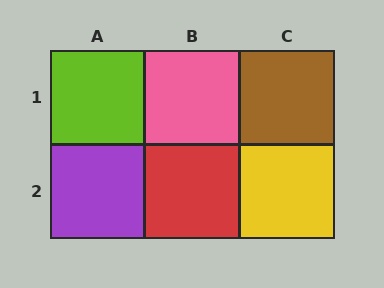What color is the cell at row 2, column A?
Purple.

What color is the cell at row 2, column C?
Yellow.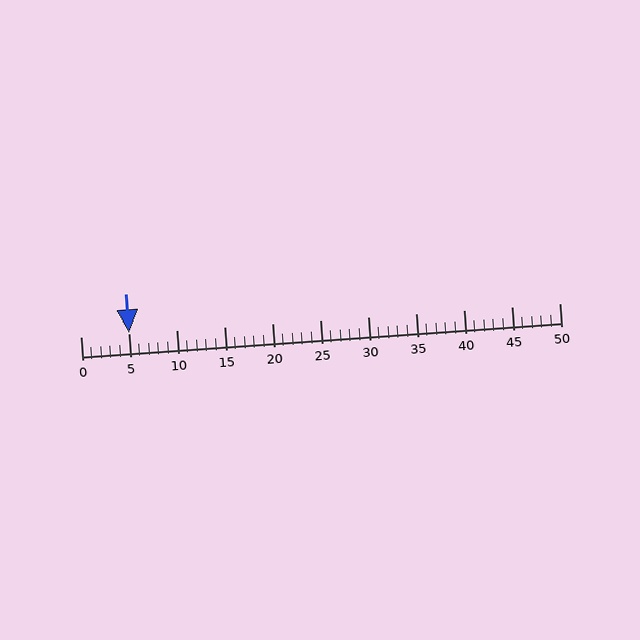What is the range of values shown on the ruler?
The ruler shows values from 0 to 50.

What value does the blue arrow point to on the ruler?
The blue arrow points to approximately 5.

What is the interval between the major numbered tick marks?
The major tick marks are spaced 5 units apart.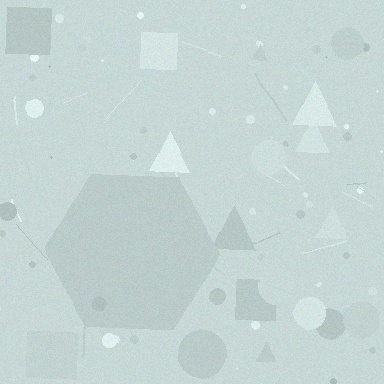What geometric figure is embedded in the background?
A hexagon is embedded in the background.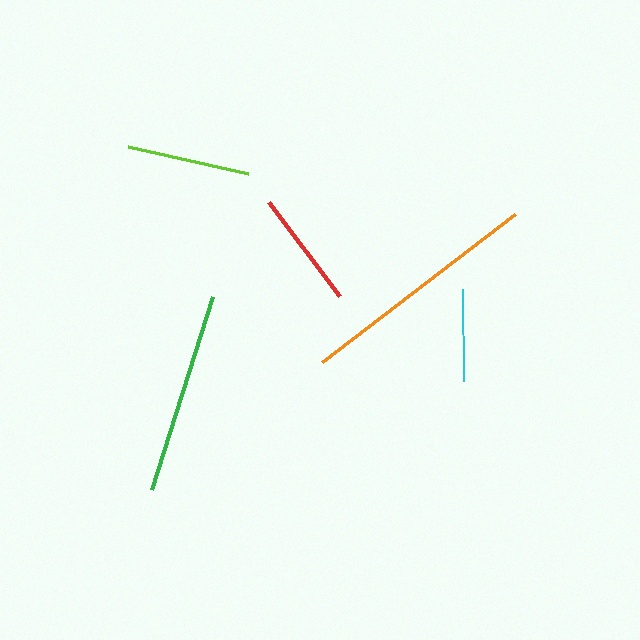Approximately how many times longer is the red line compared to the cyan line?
The red line is approximately 1.3 times the length of the cyan line.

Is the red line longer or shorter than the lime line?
The lime line is longer than the red line.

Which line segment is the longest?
The orange line is the longest at approximately 243 pixels.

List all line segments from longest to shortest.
From longest to shortest: orange, green, lime, red, cyan.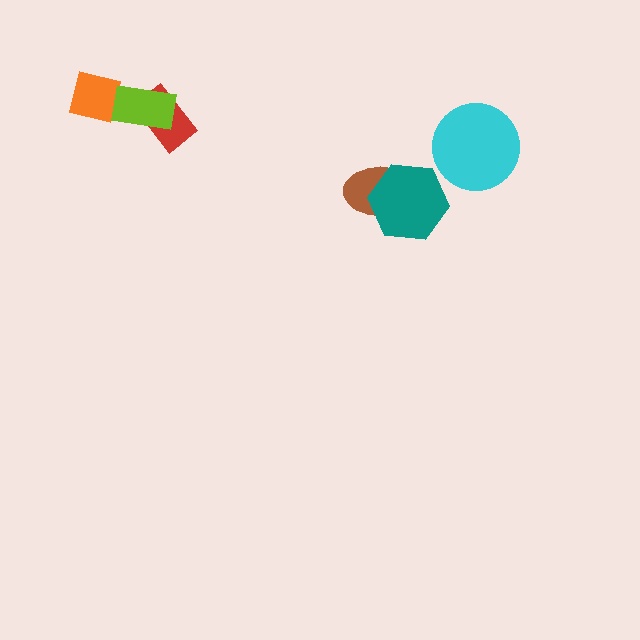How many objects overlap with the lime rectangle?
2 objects overlap with the lime rectangle.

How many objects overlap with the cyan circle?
0 objects overlap with the cyan circle.